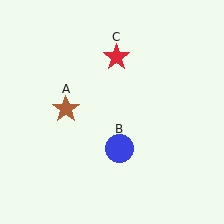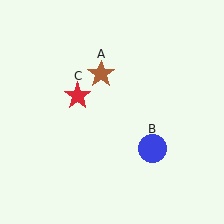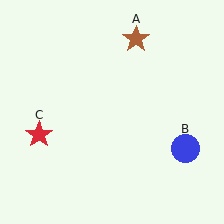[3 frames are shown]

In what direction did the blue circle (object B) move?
The blue circle (object B) moved right.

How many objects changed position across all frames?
3 objects changed position: brown star (object A), blue circle (object B), red star (object C).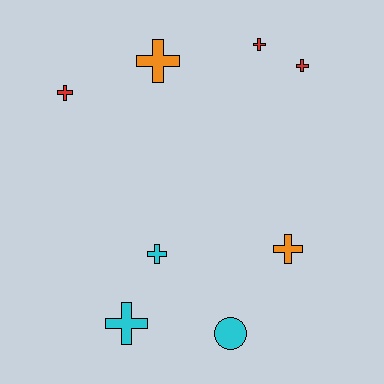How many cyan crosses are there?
There are 2 cyan crosses.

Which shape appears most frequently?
Cross, with 7 objects.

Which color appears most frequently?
Red, with 3 objects.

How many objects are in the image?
There are 8 objects.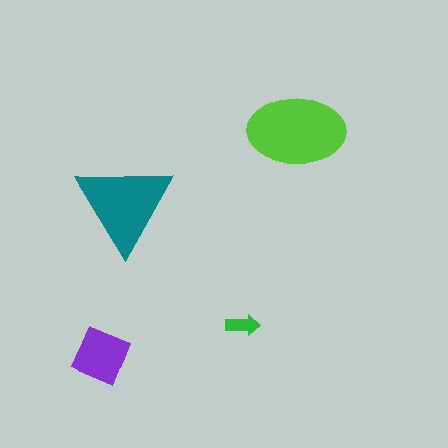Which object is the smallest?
The green arrow.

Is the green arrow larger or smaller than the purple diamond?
Smaller.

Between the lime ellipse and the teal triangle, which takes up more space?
The lime ellipse.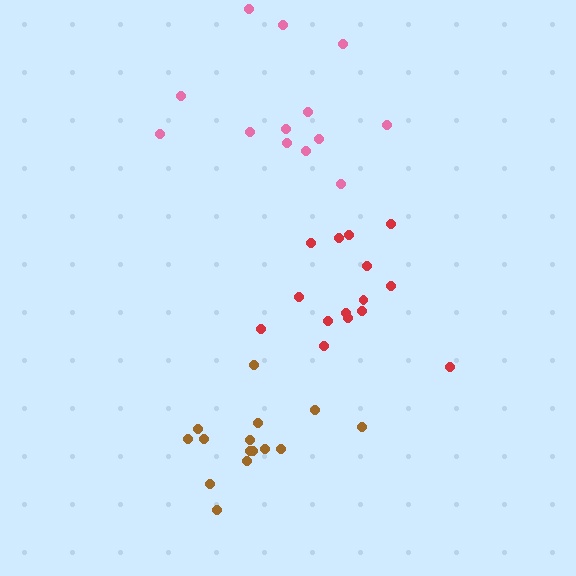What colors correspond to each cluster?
The clusters are colored: pink, red, brown.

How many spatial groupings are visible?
There are 3 spatial groupings.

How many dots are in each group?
Group 1: 13 dots, Group 2: 15 dots, Group 3: 15 dots (43 total).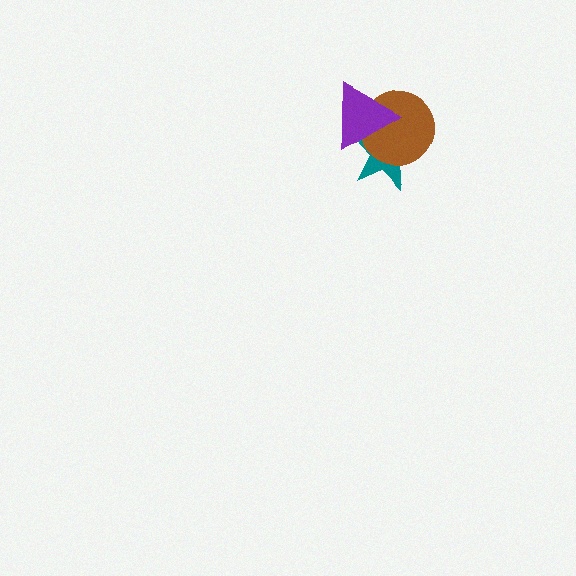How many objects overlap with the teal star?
2 objects overlap with the teal star.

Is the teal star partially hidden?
Yes, it is partially covered by another shape.